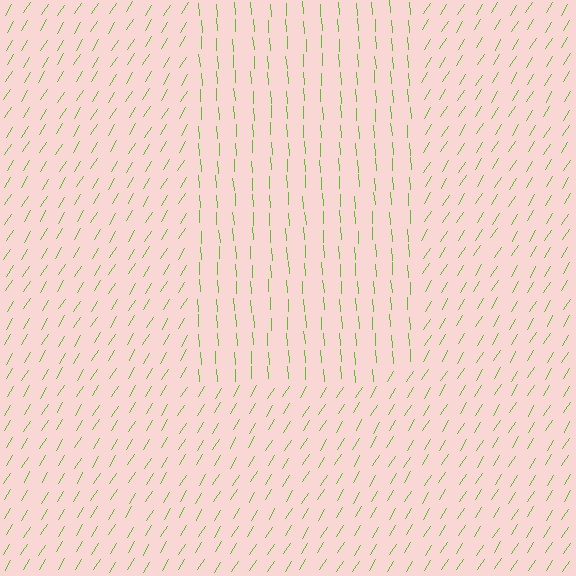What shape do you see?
I see a rectangle.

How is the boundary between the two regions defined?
The boundary is defined purely by a change in line orientation (approximately 35 degrees difference). All lines are the same color and thickness.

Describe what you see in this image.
The image is filled with small lime line segments. A rectangle region in the image has lines oriented differently from the surrounding lines, creating a visible texture boundary.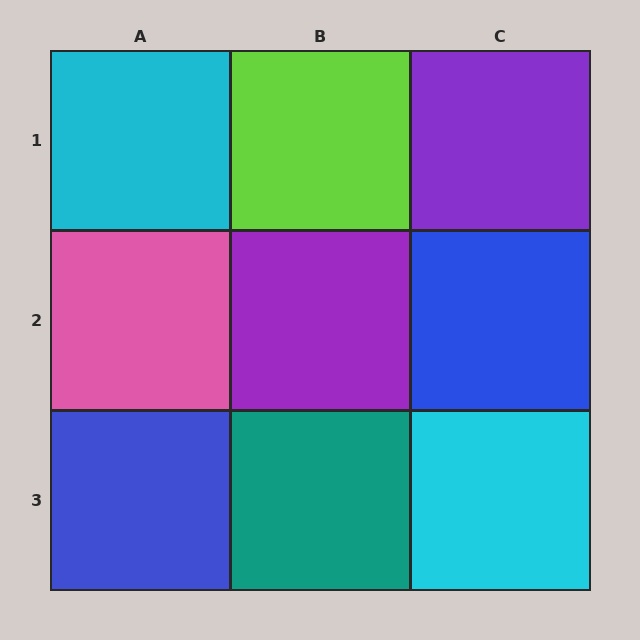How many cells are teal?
1 cell is teal.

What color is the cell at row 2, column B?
Purple.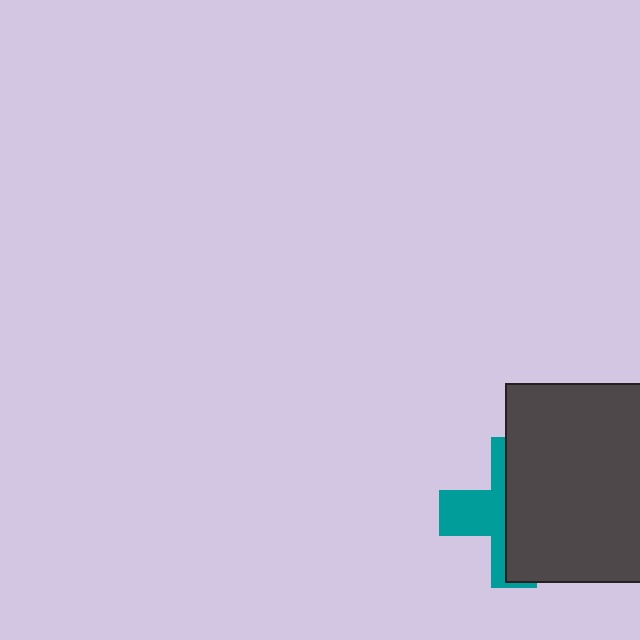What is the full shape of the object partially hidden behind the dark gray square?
The partially hidden object is a teal cross.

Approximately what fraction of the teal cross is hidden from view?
Roughly 60% of the teal cross is hidden behind the dark gray square.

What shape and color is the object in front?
The object in front is a dark gray square.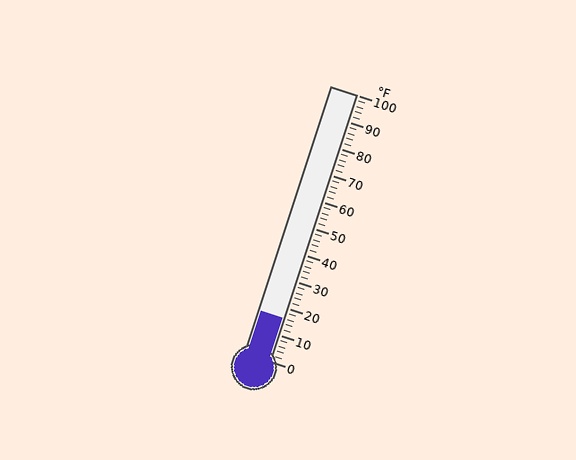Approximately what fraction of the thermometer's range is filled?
The thermometer is filled to approximately 15% of its range.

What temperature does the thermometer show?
The thermometer shows approximately 16°F.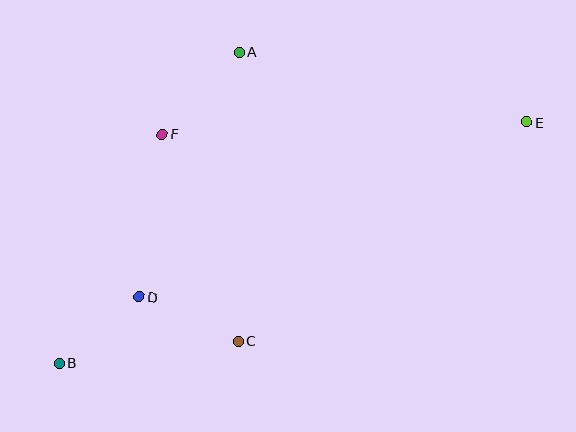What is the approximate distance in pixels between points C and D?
The distance between C and D is approximately 108 pixels.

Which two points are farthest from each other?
Points B and E are farthest from each other.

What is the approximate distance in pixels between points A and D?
The distance between A and D is approximately 264 pixels.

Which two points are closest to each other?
Points B and D are closest to each other.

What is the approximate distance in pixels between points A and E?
The distance between A and E is approximately 296 pixels.